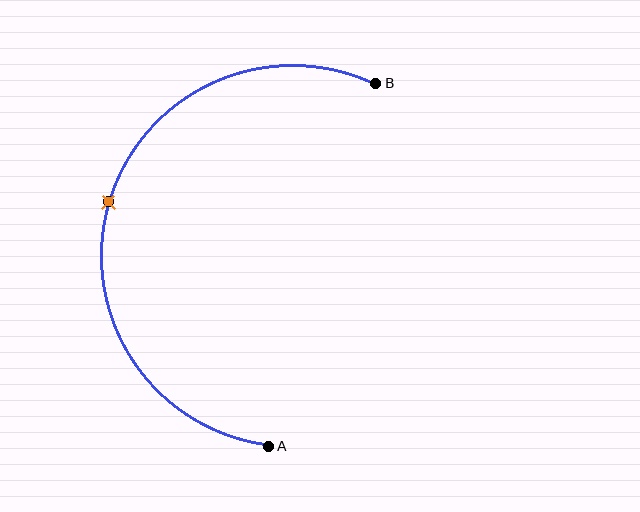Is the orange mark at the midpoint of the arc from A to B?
Yes. The orange mark lies on the arc at equal arc-length from both A and B — it is the arc midpoint.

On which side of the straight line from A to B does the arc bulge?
The arc bulges to the left of the straight line connecting A and B.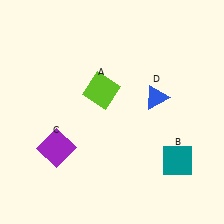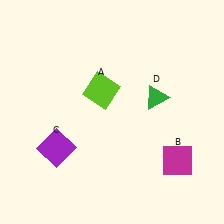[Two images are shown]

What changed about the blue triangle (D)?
In Image 1, D is blue. In Image 2, it changed to green.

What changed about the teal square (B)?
In Image 1, B is teal. In Image 2, it changed to magenta.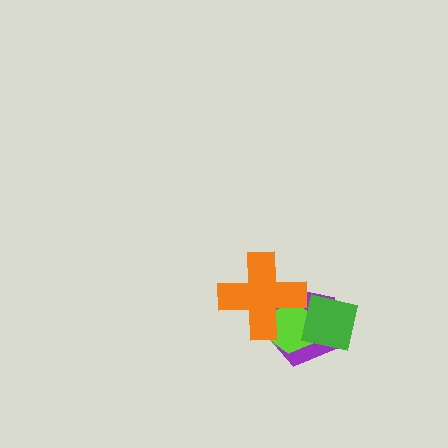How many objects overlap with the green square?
2 objects overlap with the green square.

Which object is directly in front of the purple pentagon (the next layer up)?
The lime hexagon is directly in front of the purple pentagon.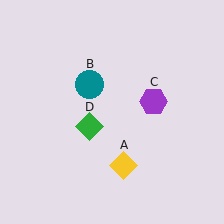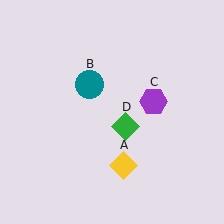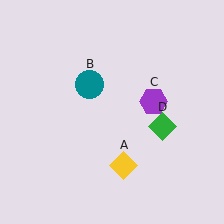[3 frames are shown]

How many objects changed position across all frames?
1 object changed position: green diamond (object D).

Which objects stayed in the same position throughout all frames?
Yellow diamond (object A) and teal circle (object B) and purple hexagon (object C) remained stationary.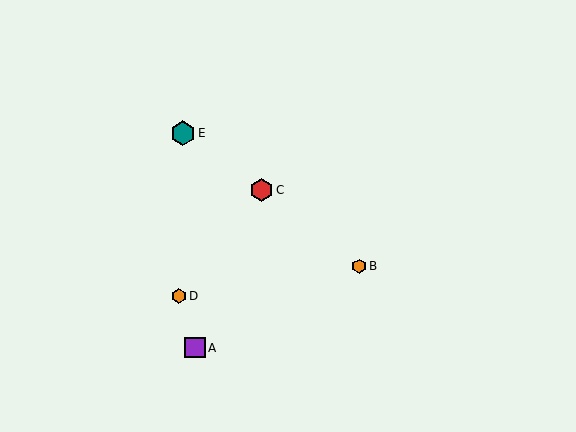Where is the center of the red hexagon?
The center of the red hexagon is at (262, 190).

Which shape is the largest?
The teal hexagon (labeled E) is the largest.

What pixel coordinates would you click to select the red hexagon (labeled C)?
Click at (262, 190) to select the red hexagon C.